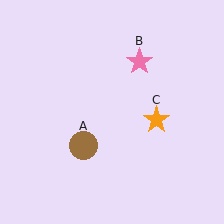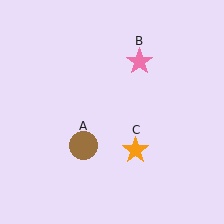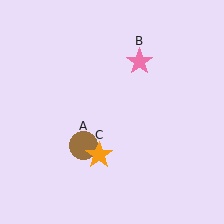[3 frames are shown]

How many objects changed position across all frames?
1 object changed position: orange star (object C).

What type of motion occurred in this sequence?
The orange star (object C) rotated clockwise around the center of the scene.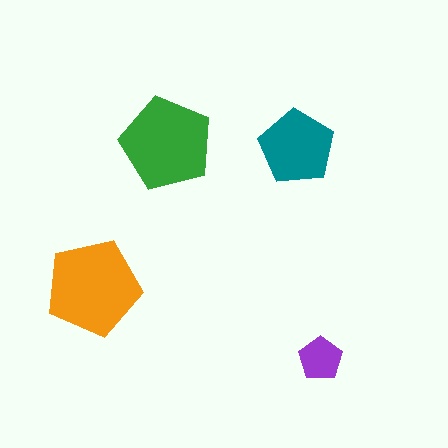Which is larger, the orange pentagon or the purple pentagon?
The orange one.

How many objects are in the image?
There are 4 objects in the image.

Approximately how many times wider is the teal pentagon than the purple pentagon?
About 1.5 times wider.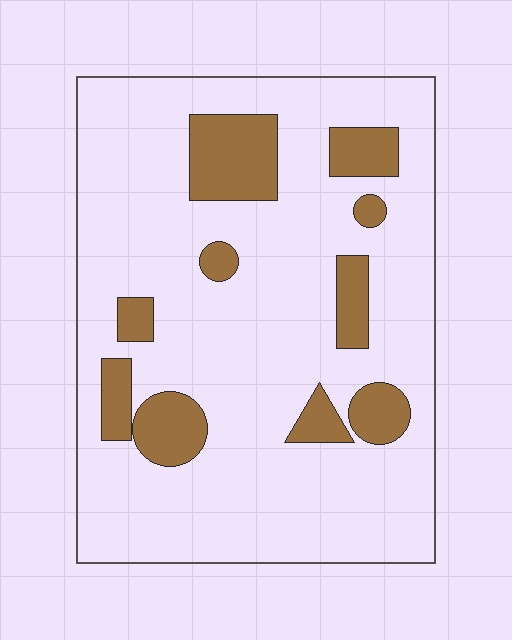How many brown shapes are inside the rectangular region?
10.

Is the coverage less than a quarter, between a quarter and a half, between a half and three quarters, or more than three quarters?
Less than a quarter.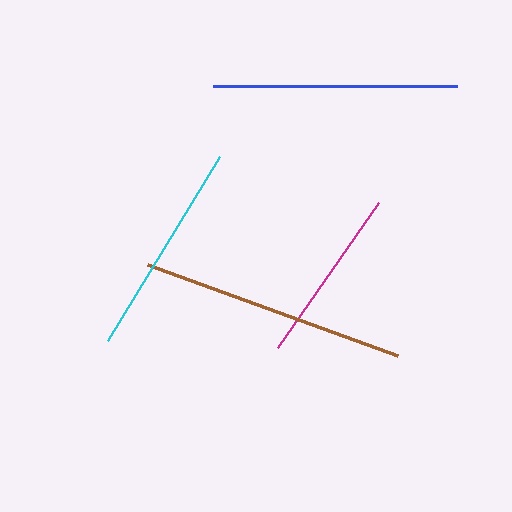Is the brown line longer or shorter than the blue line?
The brown line is longer than the blue line.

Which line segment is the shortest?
The magenta line is the shortest at approximately 177 pixels.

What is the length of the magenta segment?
The magenta segment is approximately 177 pixels long.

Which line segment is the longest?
The brown line is the longest at approximately 267 pixels.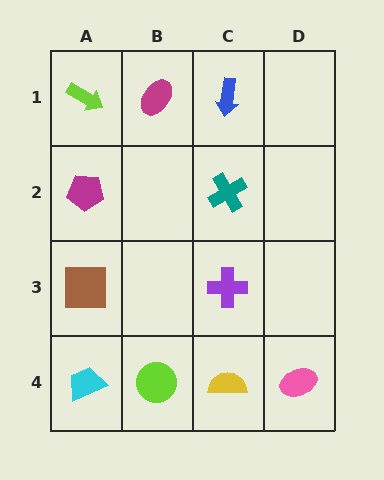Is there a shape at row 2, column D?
No, that cell is empty.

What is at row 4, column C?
A yellow semicircle.